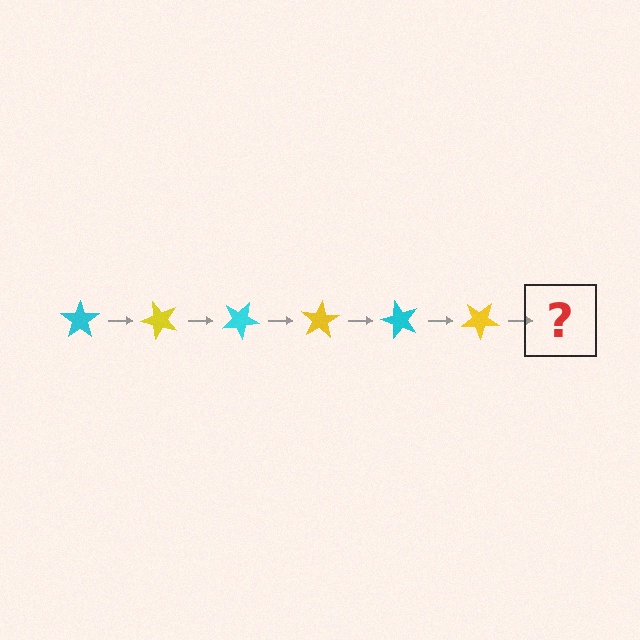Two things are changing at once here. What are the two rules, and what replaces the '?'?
The two rules are that it rotates 50 degrees each step and the color cycles through cyan and yellow. The '?' should be a cyan star, rotated 300 degrees from the start.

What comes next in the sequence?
The next element should be a cyan star, rotated 300 degrees from the start.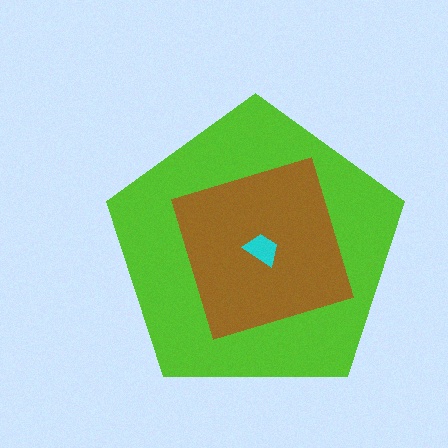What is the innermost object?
The cyan trapezoid.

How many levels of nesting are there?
3.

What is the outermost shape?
The lime pentagon.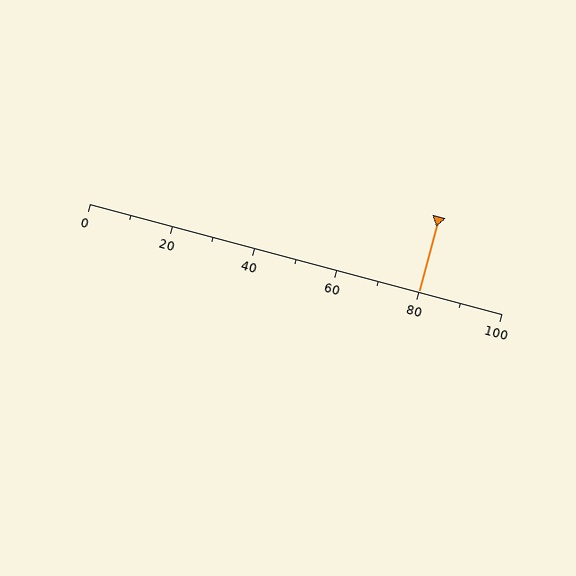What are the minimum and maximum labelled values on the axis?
The axis runs from 0 to 100.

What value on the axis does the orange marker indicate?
The marker indicates approximately 80.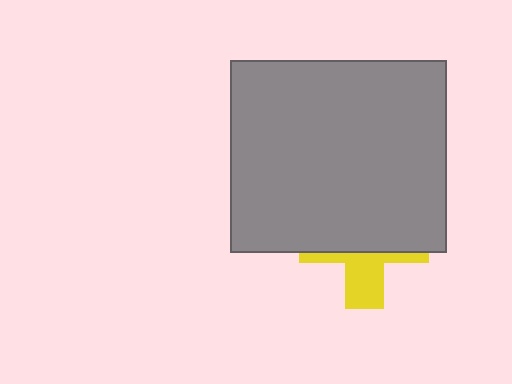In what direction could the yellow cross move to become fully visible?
The yellow cross could move down. That would shift it out from behind the gray rectangle entirely.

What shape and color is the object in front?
The object in front is a gray rectangle.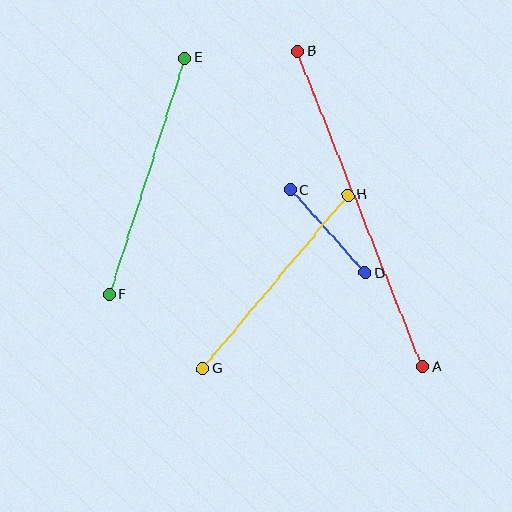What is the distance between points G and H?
The distance is approximately 226 pixels.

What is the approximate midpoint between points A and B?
The midpoint is at approximately (360, 209) pixels.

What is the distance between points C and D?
The distance is approximately 112 pixels.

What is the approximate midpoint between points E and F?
The midpoint is at approximately (147, 176) pixels.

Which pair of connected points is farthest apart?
Points A and B are farthest apart.